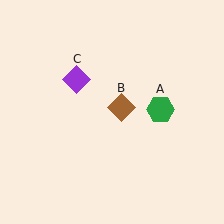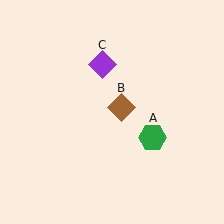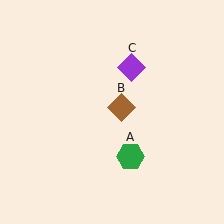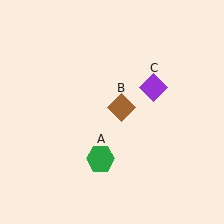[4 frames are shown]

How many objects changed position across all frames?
2 objects changed position: green hexagon (object A), purple diamond (object C).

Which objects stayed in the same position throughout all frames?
Brown diamond (object B) remained stationary.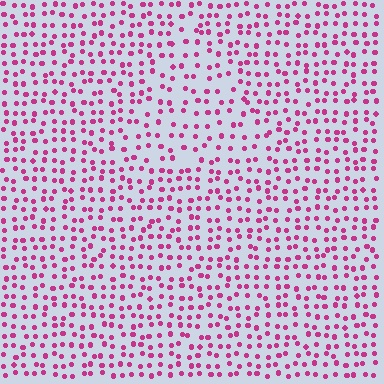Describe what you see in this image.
The image contains small magenta elements arranged at two different densities. A triangle-shaped region is visible where the elements are less densely packed than the surrounding area.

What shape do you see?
I see a triangle.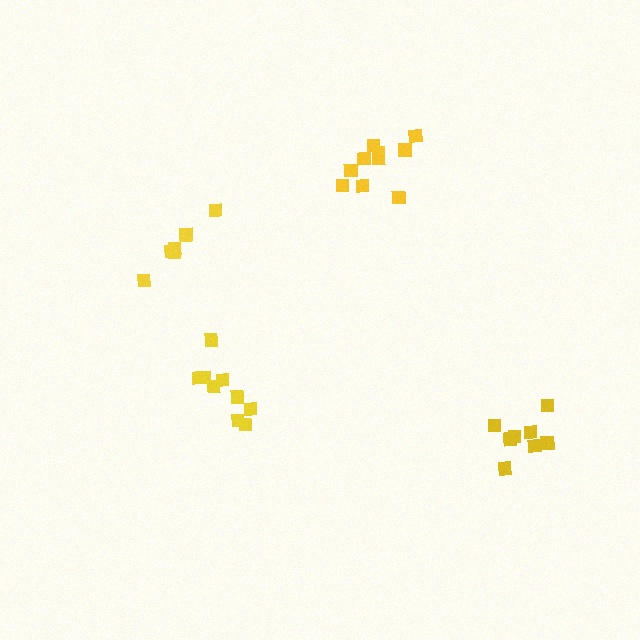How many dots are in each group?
Group 1: 7 dots, Group 2: 8 dots, Group 3: 10 dots, Group 4: 9 dots (34 total).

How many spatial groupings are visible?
There are 4 spatial groupings.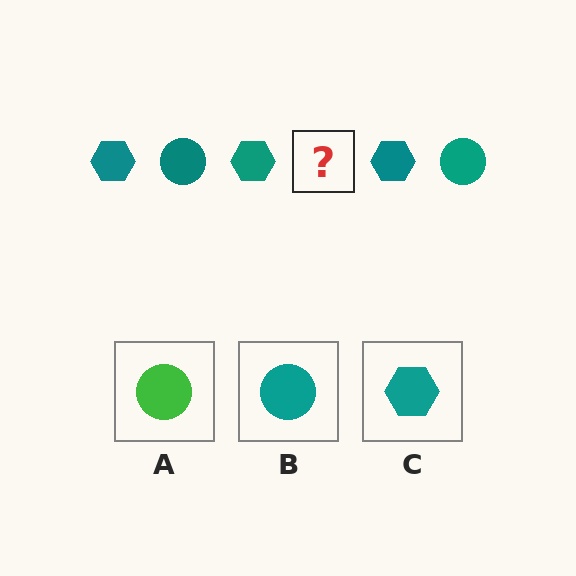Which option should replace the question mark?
Option B.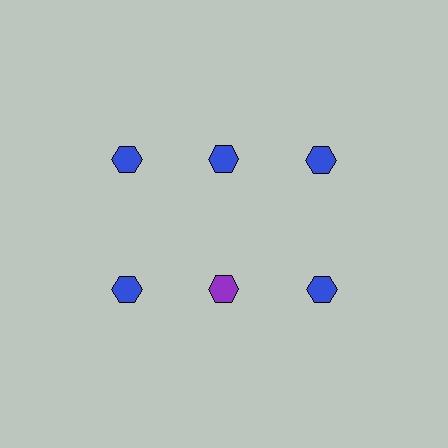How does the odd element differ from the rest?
It has a different color: purple instead of blue.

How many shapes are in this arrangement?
There are 6 shapes arranged in a grid pattern.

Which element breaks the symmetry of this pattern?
The purple hexagon in the second row, second from left column breaks the symmetry. All other shapes are blue hexagons.